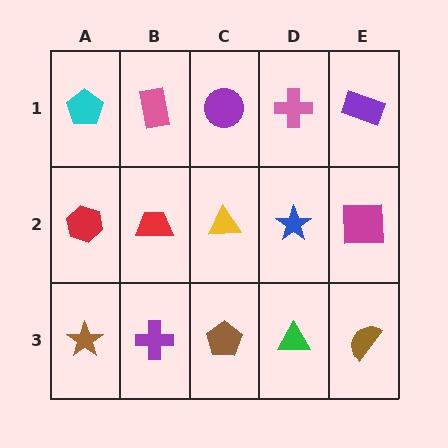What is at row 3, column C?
A brown pentagon.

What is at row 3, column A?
A brown star.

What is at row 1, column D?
A pink cross.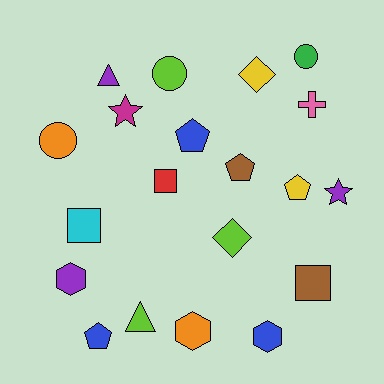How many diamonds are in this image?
There are 2 diamonds.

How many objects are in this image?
There are 20 objects.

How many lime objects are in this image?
There are 3 lime objects.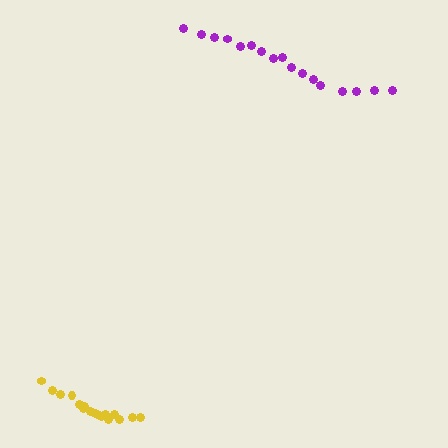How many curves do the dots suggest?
There are 2 distinct paths.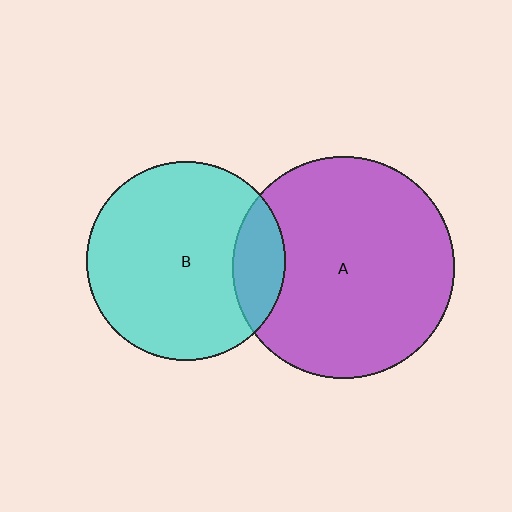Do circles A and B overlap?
Yes.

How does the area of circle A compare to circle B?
Approximately 1.2 times.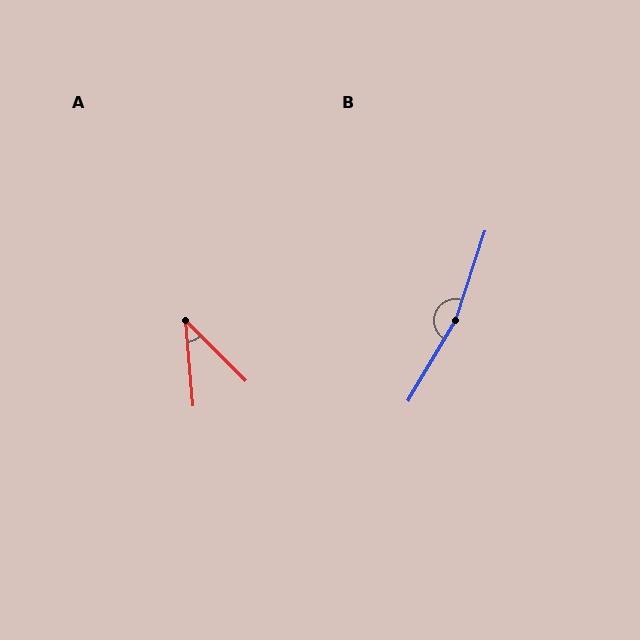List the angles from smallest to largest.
A (40°), B (168°).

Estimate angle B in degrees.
Approximately 168 degrees.